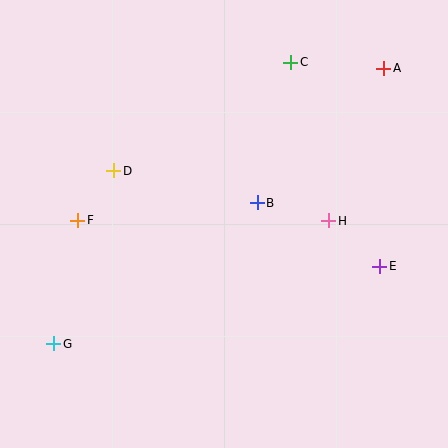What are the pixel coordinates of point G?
Point G is at (54, 344).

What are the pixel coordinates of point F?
Point F is at (78, 220).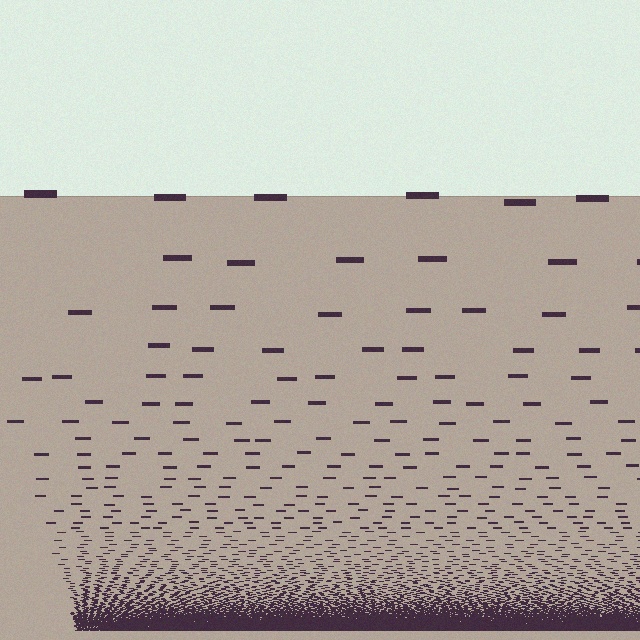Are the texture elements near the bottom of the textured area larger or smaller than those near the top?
Smaller. The gradient is inverted — elements near the bottom are smaller and denser.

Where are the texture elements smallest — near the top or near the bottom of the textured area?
Near the bottom.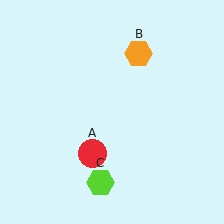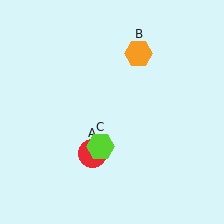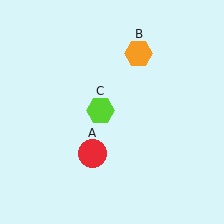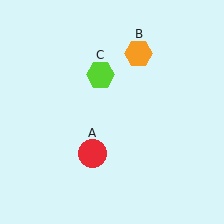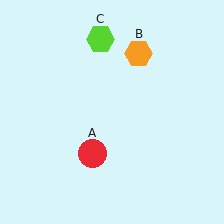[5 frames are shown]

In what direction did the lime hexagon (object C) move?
The lime hexagon (object C) moved up.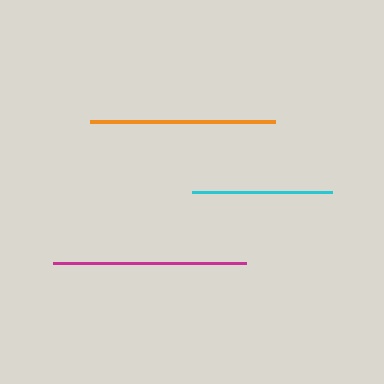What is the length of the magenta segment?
The magenta segment is approximately 194 pixels long.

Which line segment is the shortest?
The cyan line is the shortest at approximately 140 pixels.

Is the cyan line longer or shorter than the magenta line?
The magenta line is longer than the cyan line.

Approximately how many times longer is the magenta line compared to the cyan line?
The magenta line is approximately 1.4 times the length of the cyan line.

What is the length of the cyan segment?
The cyan segment is approximately 140 pixels long.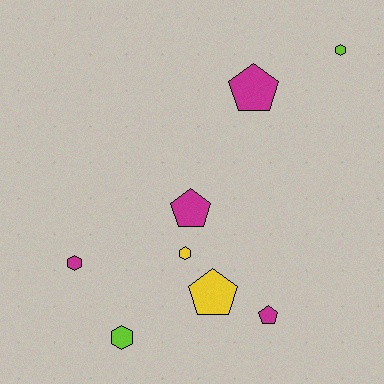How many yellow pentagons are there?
There is 1 yellow pentagon.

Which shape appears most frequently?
Pentagon, with 4 objects.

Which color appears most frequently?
Magenta, with 4 objects.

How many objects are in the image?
There are 8 objects.